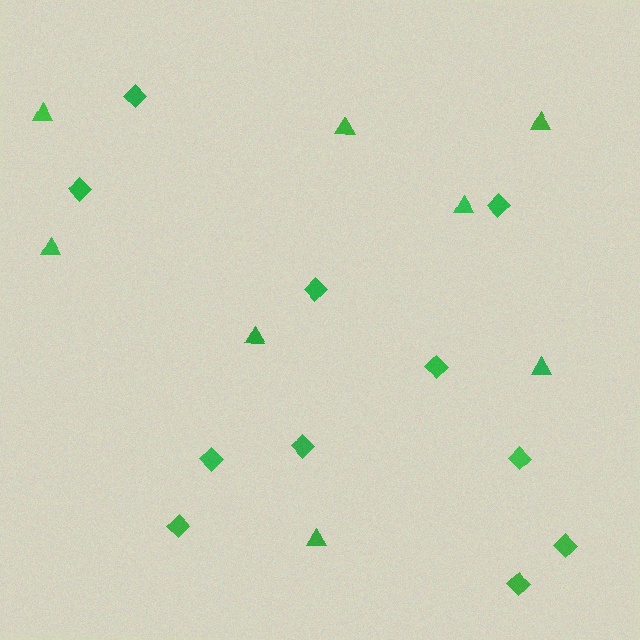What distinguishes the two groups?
There are 2 groups: one group of triangles (8) and one group of diamonds (11).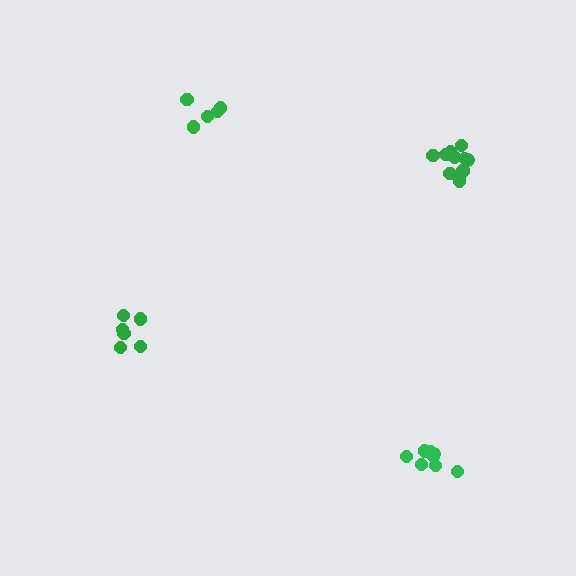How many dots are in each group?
Group 1: 11 dots, Group 2: 6 dots, Group 3: 8 dots, Group 4: 5 dots (30 total).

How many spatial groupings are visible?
There are 4 spatial groupings.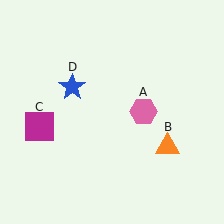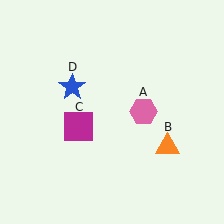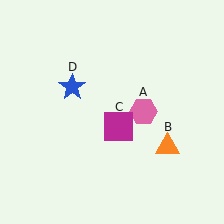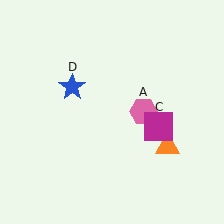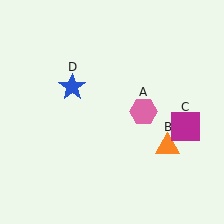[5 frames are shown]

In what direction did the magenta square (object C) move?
The magenta square (object C) moved right.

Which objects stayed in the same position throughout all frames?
Pink hexagon (object A) and orange triangle (object B) and blue star (object D) remained stationary.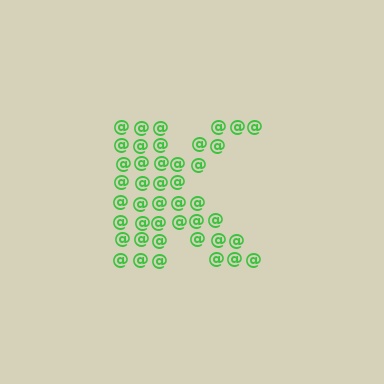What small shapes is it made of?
It is made of small at signs.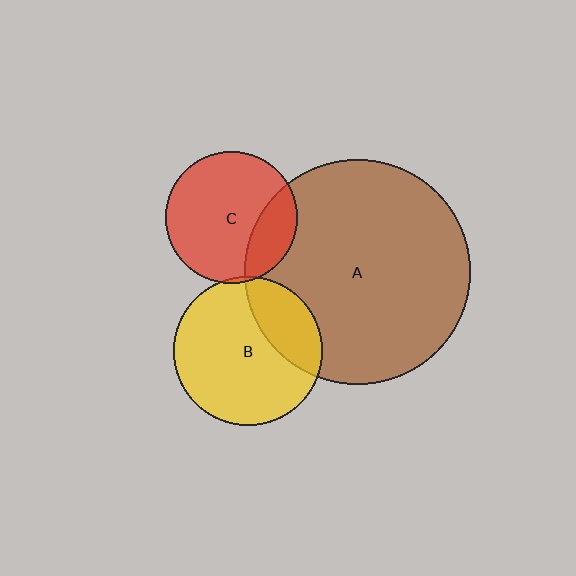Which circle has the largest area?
Circle A (brown).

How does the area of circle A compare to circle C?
Approximately 2.9 times.